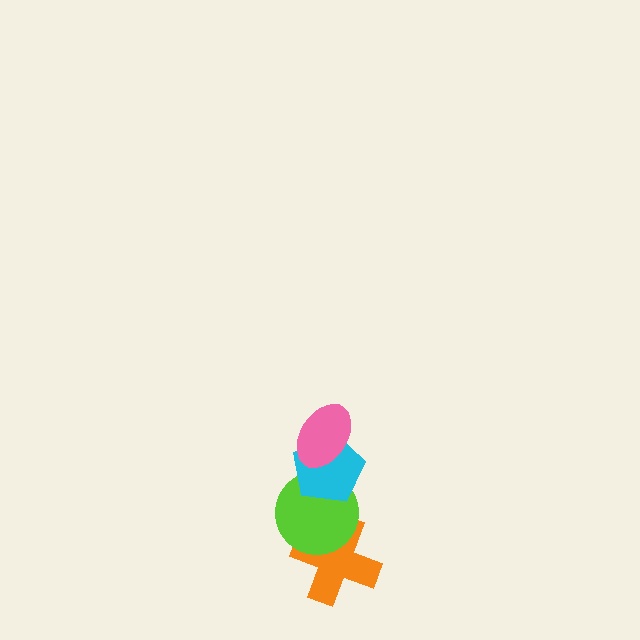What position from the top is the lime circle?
The lime circle is 3rd from the top.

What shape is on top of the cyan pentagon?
The pink ellipse is on top of the cyan pentagon.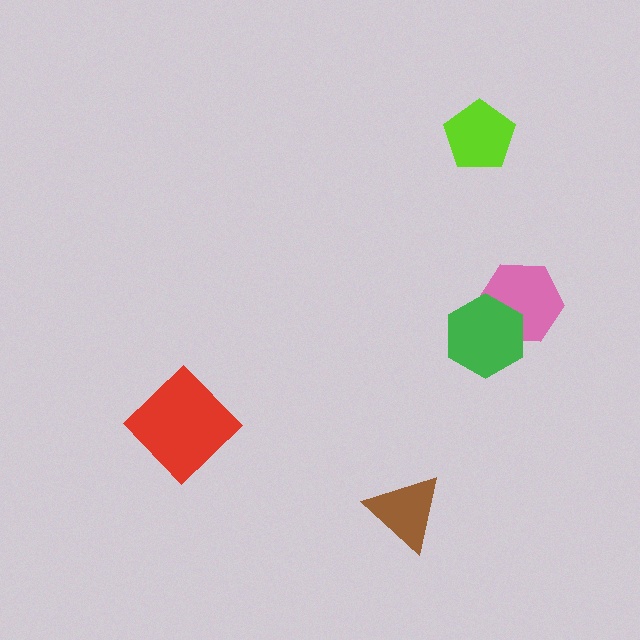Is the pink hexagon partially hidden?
Yes, it is partially covered by another shape.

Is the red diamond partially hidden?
No, no other shape covers it.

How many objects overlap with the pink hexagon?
1 object overlaps with the pink hexagon.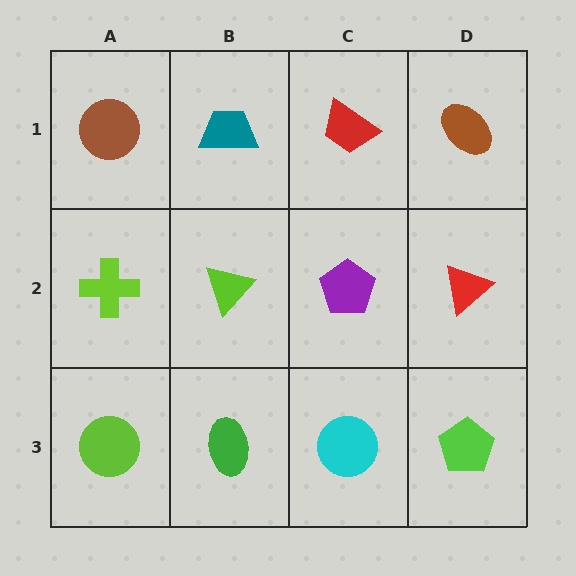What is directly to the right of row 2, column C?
A red triangle.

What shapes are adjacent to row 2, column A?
A brown circle (row 1, column A), a lime circle (row 3, column A), a lime triangle (row 2, column B).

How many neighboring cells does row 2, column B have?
4.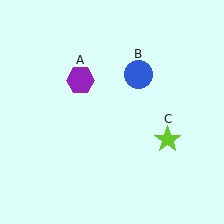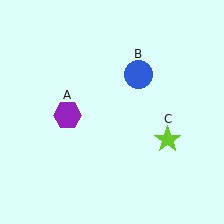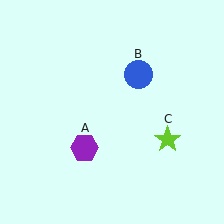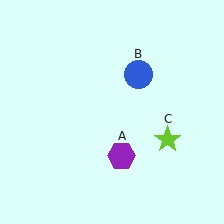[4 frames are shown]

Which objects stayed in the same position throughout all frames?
Blue circle (object B) and lime star (object C) remained stationary.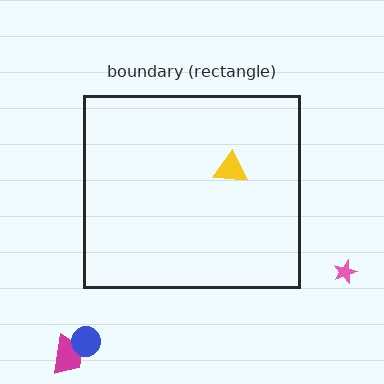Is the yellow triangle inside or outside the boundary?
Inside.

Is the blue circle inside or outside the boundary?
Outside.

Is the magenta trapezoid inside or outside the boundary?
Outside.